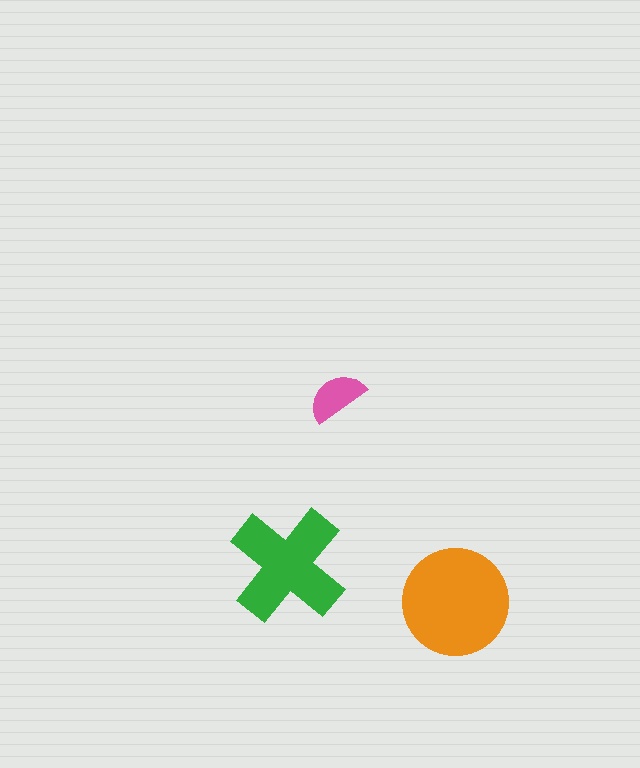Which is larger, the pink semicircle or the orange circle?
The orange circle.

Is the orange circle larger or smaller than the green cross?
Larger.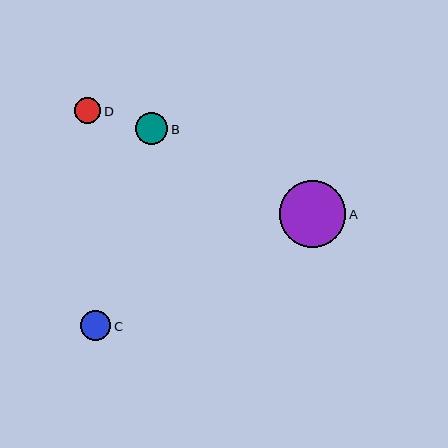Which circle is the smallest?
Circle D is the smallest with a size of approximately 26 pixels.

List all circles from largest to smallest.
From largest to smallest: A, B, C, D.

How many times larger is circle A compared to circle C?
Circle A is approximately 2.2 times the size of circle C.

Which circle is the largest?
Circle A is the largest with a size of approximately 66 pixels.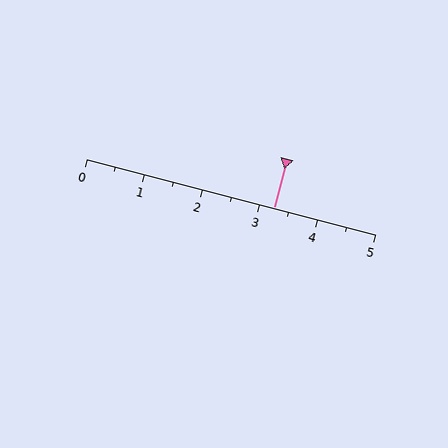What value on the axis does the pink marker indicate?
The marker indicates approximately 3.2.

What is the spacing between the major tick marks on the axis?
The major ticks are spaced 1 apart.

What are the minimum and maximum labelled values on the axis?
The axis runs from 0 to 5.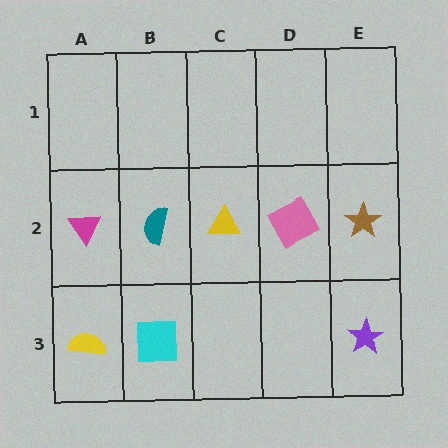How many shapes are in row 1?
0 shapes.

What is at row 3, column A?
A yellow semicircle.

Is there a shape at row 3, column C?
No, that cell is empty.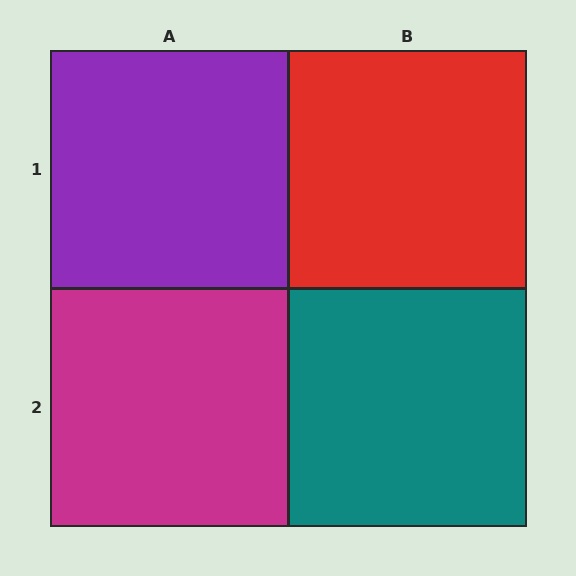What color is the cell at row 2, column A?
Magenta.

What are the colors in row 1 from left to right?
Purple, red.